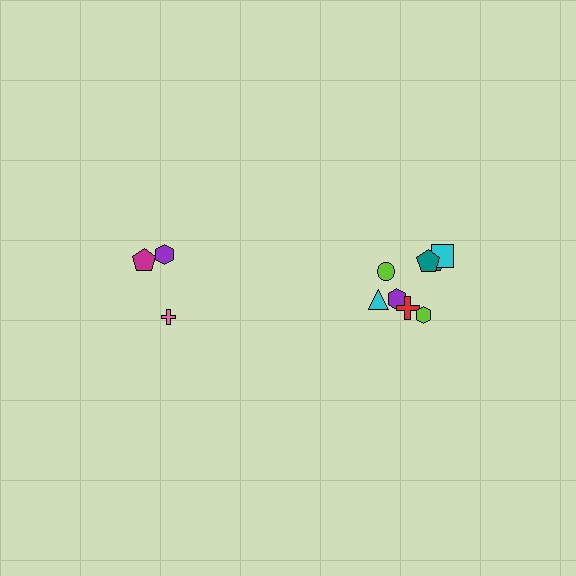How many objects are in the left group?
There are 3 objects.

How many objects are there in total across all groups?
There are 11 objects.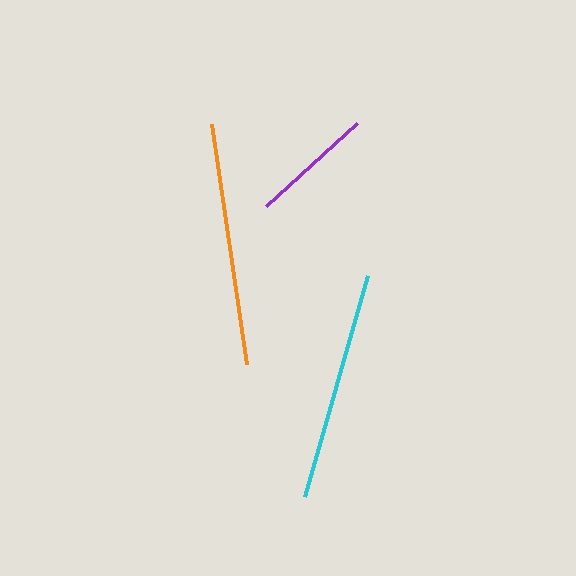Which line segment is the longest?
The orange line is the longest at approximately 243 pixels.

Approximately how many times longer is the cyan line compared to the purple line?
The cyan line is approximately 1.9 times the length of the purple line.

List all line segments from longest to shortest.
From longest to shortest: orange, cyan, purple.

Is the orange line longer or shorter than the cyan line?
The orange line is longer than the cyan line.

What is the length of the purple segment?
The purple segment is approximately 123 pixels long.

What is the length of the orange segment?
The orange segment is approximately 243 pixels long.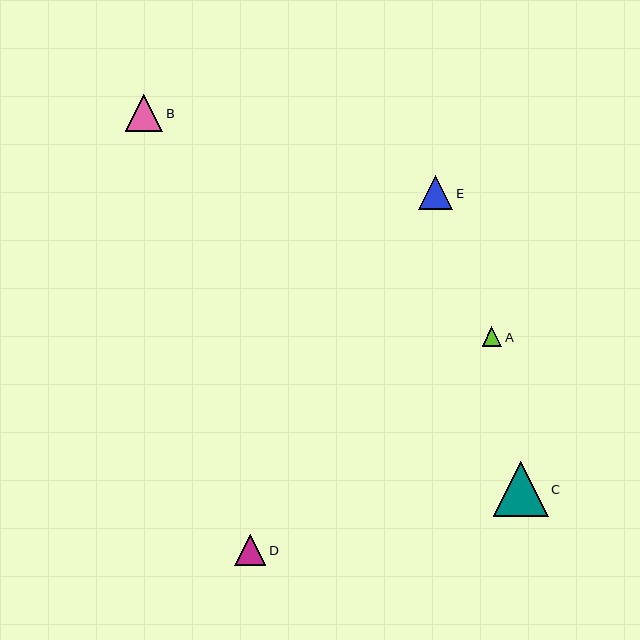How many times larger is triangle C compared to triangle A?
Triangle C is approximately 2.8 times the size of triangle A.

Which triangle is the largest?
Triangle C is the largest with a size of approximately 55 pixels.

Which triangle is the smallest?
Triangle A is the smallest with a size of approximately 20 pixels.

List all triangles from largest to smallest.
From largest to smallest: C, B, E, D, A.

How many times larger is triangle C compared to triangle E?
Triangle C is approximately 1.6 times the size of triangle E.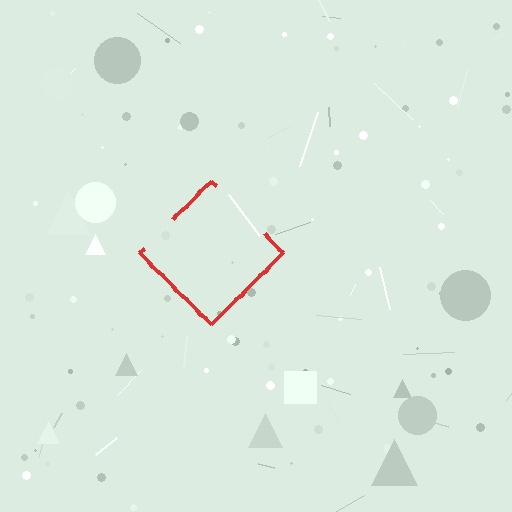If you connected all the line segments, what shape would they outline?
They would outline a diamond.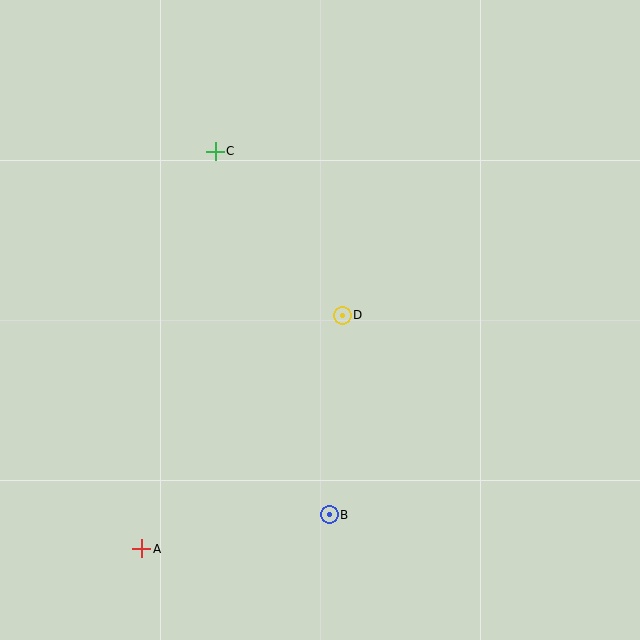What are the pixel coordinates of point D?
Point D is at (342, 315).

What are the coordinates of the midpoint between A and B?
The midpoint between A and B is at (235, 532).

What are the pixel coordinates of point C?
Point C is at (215, 151).